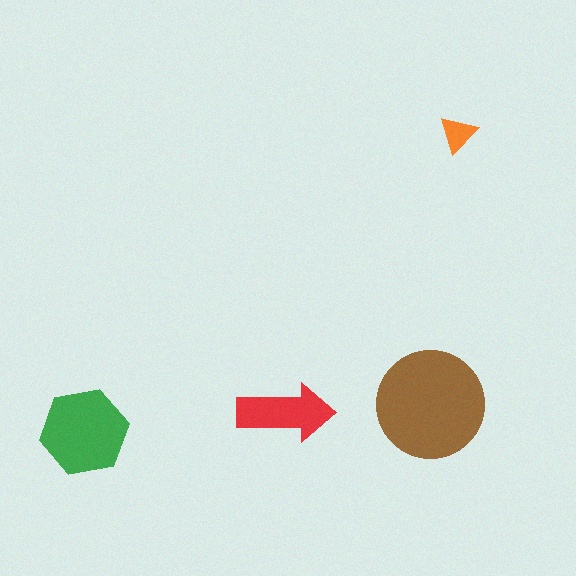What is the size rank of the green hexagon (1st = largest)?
2nd.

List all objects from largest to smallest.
The brown circle, the green hexagon, the red arrow, the orange triangle.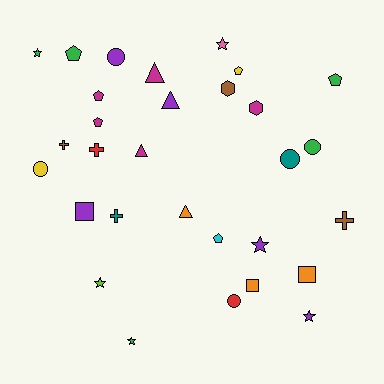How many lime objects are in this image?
There is 1 lime object.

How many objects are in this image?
There are 30 objects.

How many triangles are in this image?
There are 4 triangles.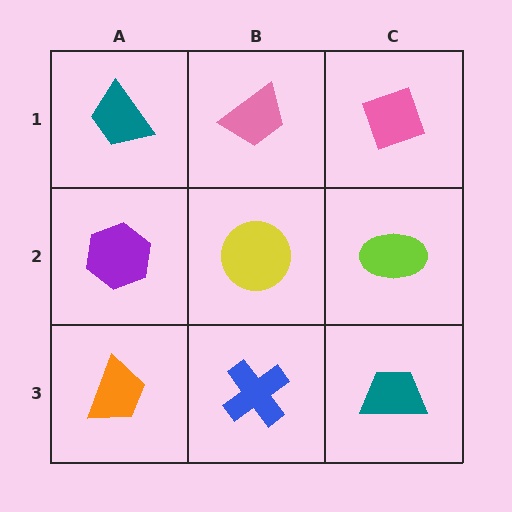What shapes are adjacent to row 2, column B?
A pink trapezoid (row 1, column B), a blue cross (row 3, column B), a purple hexagon (row 2, column A), a lime ellipse (row 2, column C).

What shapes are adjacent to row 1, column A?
A purple hexagon (row 2, column A), a pink trapezoid (row 1, column B).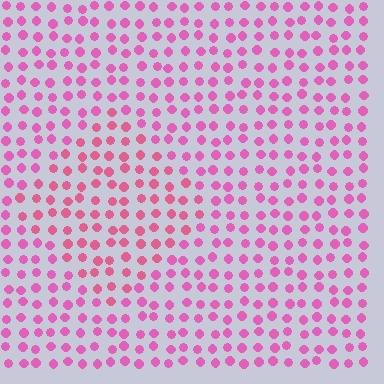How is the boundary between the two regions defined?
The boundary is defined purely by a slight shift in hue (about 18 degrees). Spacing, size, and orientation are identical on both sides.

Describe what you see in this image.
The image is filled with small pink elements in a uniform arrangement. A diamond-shaped region is visible where the elements are tinted to a slightly different hue, forming a subtle color boundary.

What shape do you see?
I see a diamond.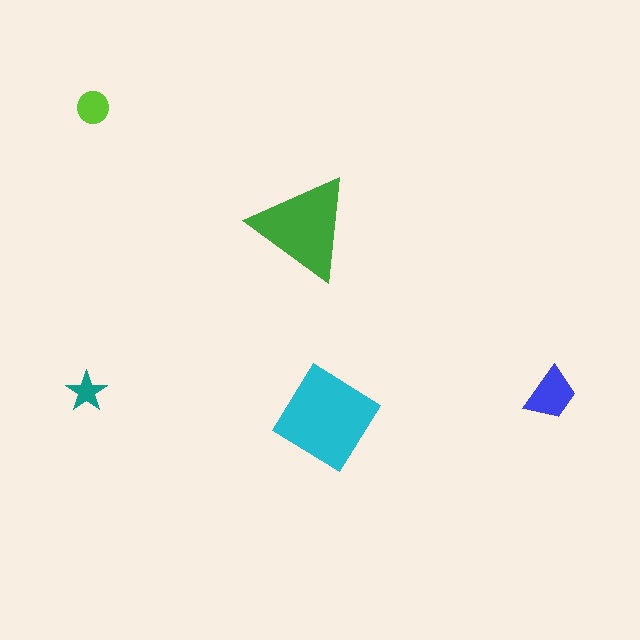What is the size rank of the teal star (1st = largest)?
5th.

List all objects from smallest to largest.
The teal star, the lime circle, the blue trapezoid, the green triangle, the cyan diamond.